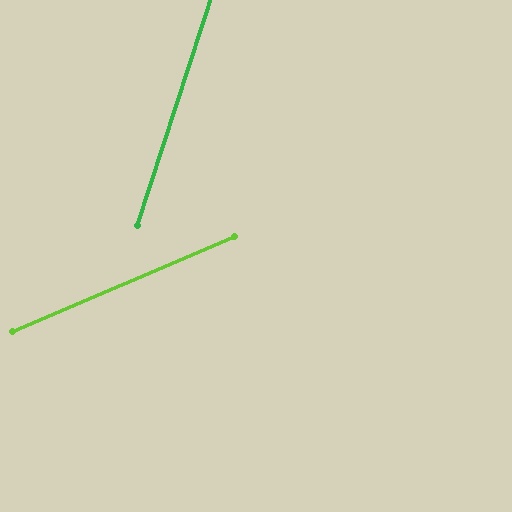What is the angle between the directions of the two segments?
Approximately 49 degrees.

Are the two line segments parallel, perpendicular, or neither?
Neither parallel nor perpendicular — they differ by about 49°.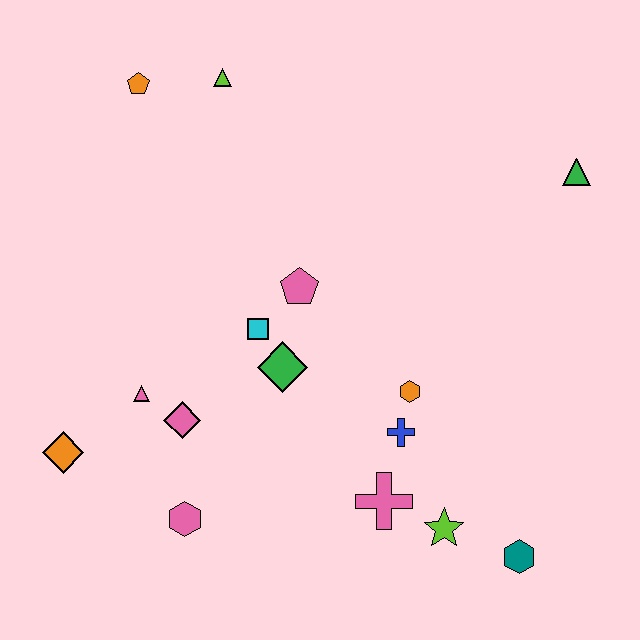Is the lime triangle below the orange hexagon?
No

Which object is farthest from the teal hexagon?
The orange pentagon is farthest from the teal hexagon.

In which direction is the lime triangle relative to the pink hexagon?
The lime triangle is above the pink hexagon.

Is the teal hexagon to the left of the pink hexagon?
No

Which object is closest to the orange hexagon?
The blue cross is closest to the orange hexagon.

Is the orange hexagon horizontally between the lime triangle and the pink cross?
No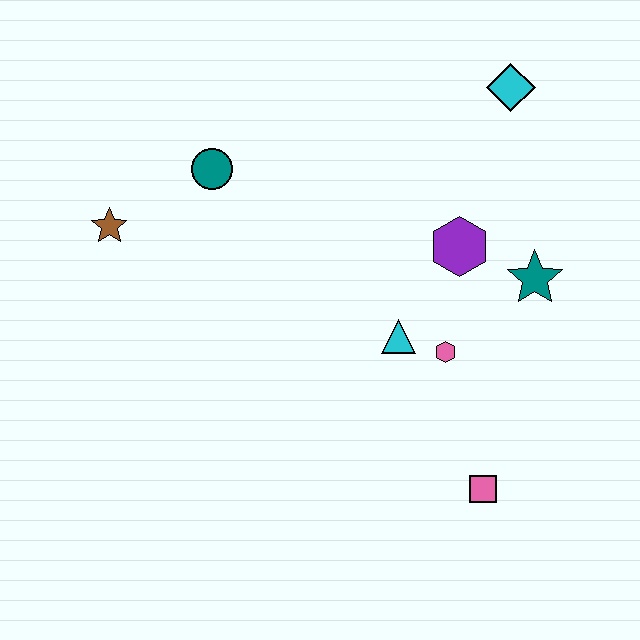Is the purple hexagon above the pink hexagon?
Yes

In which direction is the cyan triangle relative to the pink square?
The cyan triangle is above the pink square.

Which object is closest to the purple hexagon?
The teal star is closest to the purple hexagon.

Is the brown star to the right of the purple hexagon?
No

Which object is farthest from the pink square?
The brown star is farthest from the pink square.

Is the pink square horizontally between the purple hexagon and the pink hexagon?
No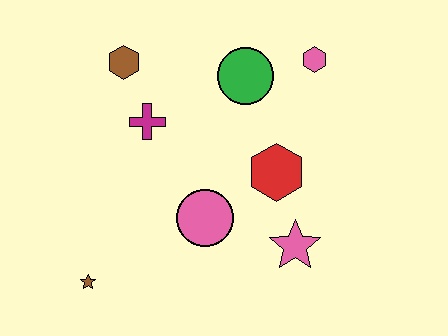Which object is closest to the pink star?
The red hexagon is closest to the pink star.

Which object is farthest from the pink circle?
The pink hexagon is farthest from the pink circle.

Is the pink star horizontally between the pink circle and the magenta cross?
No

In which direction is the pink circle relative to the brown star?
The pink circle is to the right of the brown star.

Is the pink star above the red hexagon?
No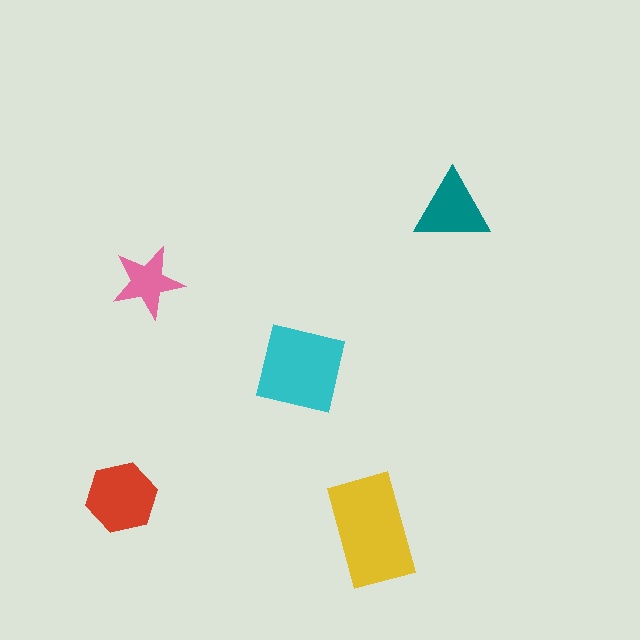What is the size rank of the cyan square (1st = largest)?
2nd.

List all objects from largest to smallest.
The yellow rectangle, the cyan square, the red hexagon, the teal triangle, the pink star.